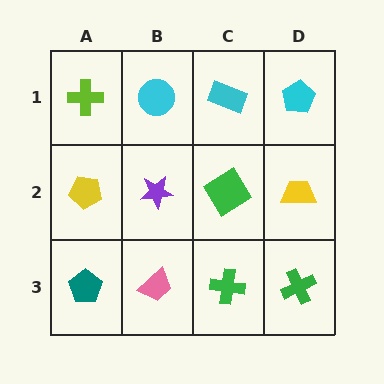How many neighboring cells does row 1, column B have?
3.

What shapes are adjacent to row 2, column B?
A cyan circle (row 1, column B), a pink trapezoid (row 3, column B), a yellow pentagon (row 2, column A), a green diamond (row 2, column C).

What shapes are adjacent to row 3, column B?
A purple star (row 2, column B), a teal pentagon (row 3, column A), a green cross (row 3, column C).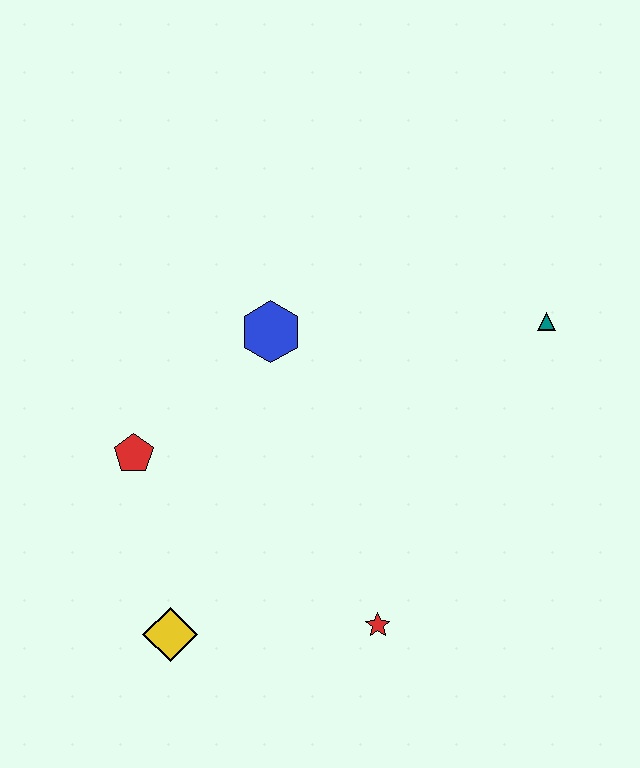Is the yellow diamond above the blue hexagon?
No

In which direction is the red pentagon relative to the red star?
The red pentagon is to the left of the red star.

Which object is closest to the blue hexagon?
The red pentagon is closest to the blue hexagon.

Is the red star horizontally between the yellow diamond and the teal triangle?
Yes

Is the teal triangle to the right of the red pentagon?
Yes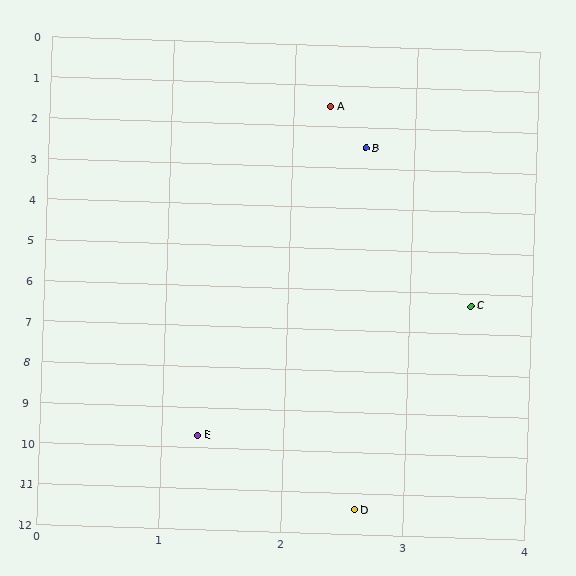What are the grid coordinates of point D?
Point D is at approximately (2.6, 11.4).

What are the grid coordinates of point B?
Point B is at approximately (2.6, 2.5).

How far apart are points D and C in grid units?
Points D and C are about 5.2 grid units apart.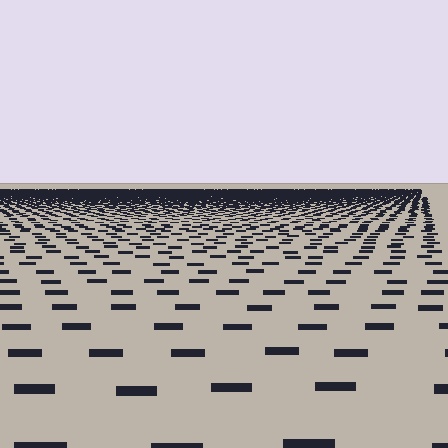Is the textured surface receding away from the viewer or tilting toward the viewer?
The surface is receding away from the viewer. Texture elements get smaller and denser toward the top.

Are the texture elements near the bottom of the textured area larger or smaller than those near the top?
Larger. Near the bottom, elements are closer to the viewer and appear at a bigger on-screen size.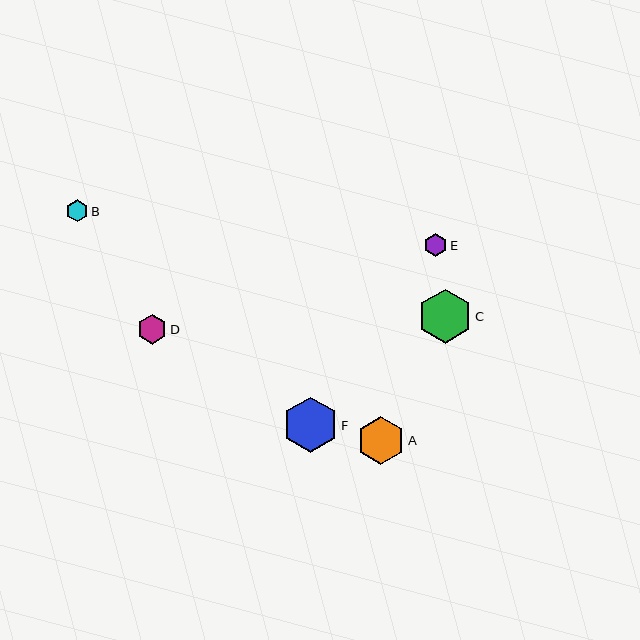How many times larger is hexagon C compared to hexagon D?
Hexagon C is approximately 1.8 times the size of hexagon D.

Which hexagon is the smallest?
Hexagon B is the smallest with a size of approximately 22 pixels.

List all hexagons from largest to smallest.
From largest to smallest: F, C, A, D, E, B.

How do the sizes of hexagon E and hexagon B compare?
Hexagon E and hexagon B are approximately the same size.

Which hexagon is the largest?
Hexagon F is the largest with a size of approximately 55 pixels.